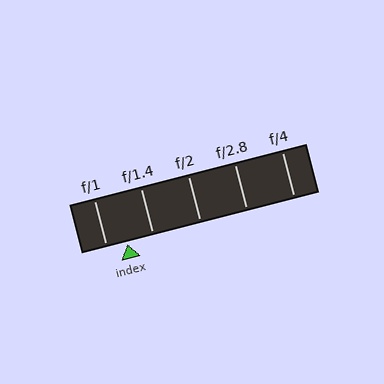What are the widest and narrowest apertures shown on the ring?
The widest aperture shown is f/1 and the narrowest is f/4.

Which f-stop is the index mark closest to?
The index mark is closest to f/1.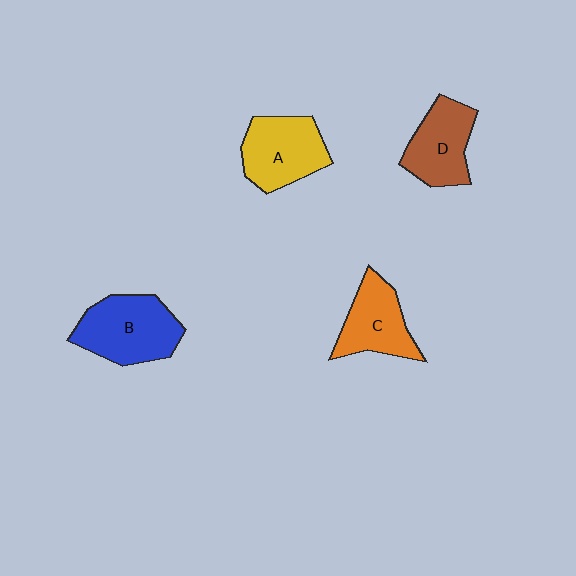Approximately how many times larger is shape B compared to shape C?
Approximately 1.3 times.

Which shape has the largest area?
Shape B (blue).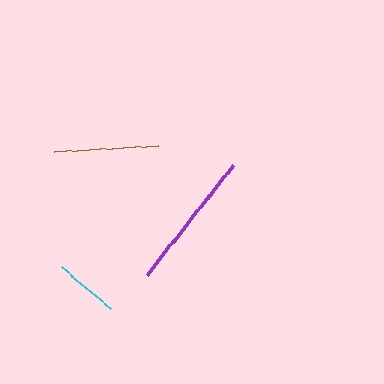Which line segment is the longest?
The purple line is the longest at approximately 139 pixels.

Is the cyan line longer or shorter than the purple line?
The purple line is longer than the cyan line.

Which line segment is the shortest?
The cyan line is the shortest at approximately 63 pixels.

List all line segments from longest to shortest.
From longest to shortest: purple, brown, cyan.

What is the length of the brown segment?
The brown segment is approximately 104 pixels long.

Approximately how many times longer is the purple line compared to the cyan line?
The purple line is approximately 2.2 times the length of the cyan line.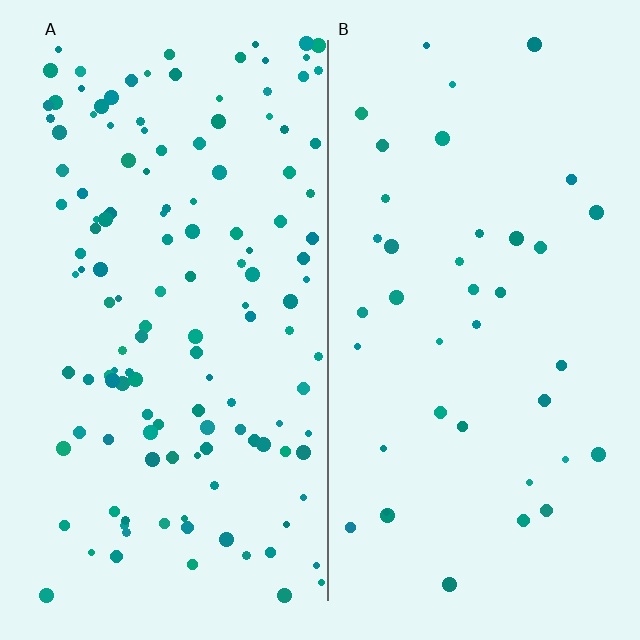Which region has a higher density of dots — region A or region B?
A (the left).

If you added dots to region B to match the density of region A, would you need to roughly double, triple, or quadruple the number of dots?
Approximately triple.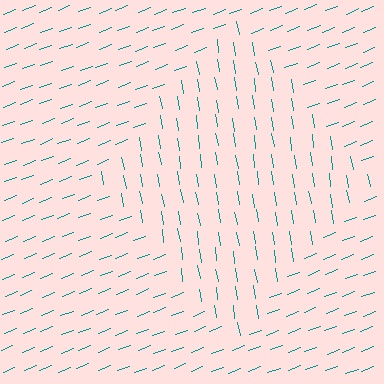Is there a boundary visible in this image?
Yes, there is a texture boundary formed by a change in line orientation.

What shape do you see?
I see a diamond.